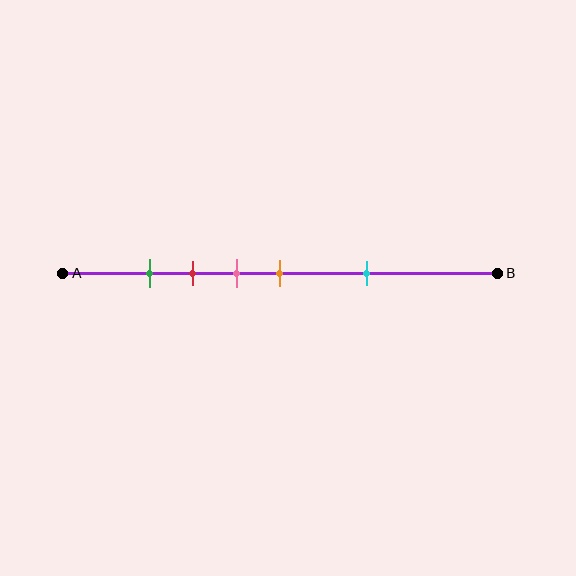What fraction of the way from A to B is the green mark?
The green mark is approximately 20% (0.2) of the way from A to B.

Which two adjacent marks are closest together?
The green and red marks are the closest adjacent pair.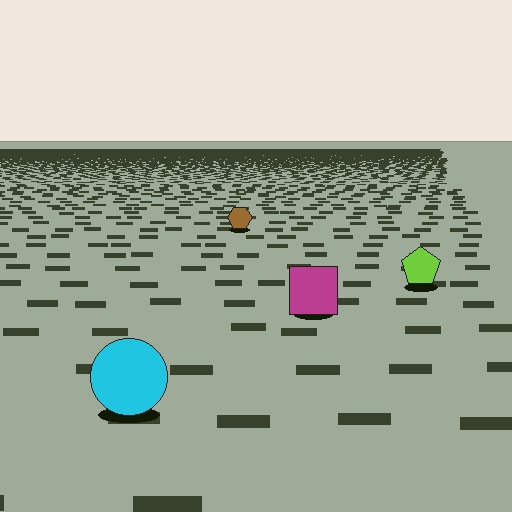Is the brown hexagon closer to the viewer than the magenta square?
No. The magenta square is closer — you can tell from the texture gradient: the ground texture is coarser near it.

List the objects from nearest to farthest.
From nearest to farthest: the cyan circle, the magenta square, the lime pentagon, the brown hexagon.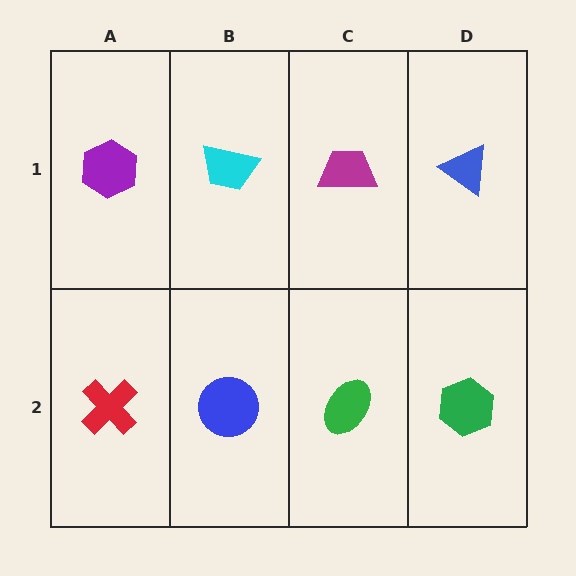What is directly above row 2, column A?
A purple hexagon.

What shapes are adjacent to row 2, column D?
A blue triangle (row 1, column D), a green ellipse (row 2, column C).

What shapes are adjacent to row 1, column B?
A blue circle (row 2, column B), a purple hexagon (row 1, column A), a magenta trapezoid (row 1, column C).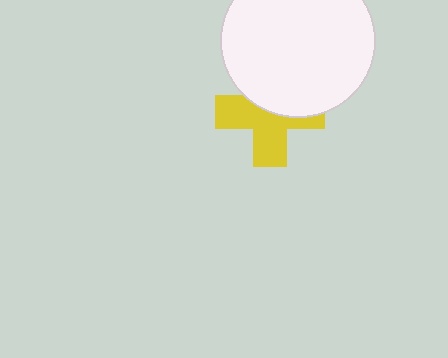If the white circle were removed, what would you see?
You would see the complete yellow cross.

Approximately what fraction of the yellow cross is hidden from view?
Roughly 43% of the yellow cross is hidden behind the white circle.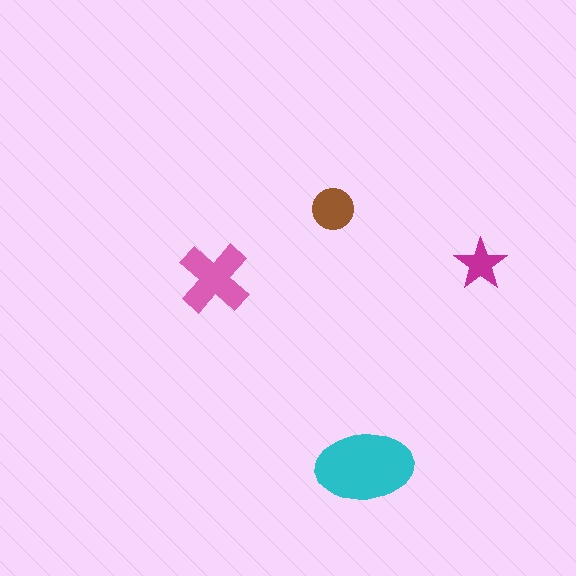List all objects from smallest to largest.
The magenta star, the brown circle, the pink cross, the cyan ellipse.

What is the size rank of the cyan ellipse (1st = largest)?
1st.